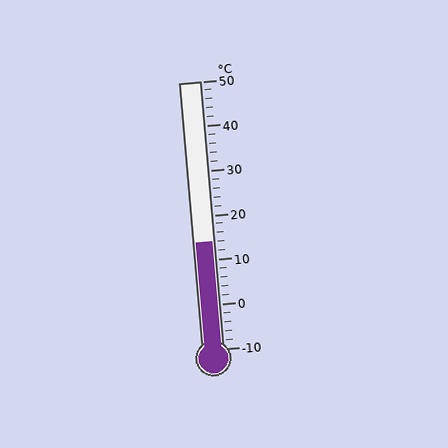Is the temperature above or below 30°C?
The temperature is below 30°C.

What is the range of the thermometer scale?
The thermometer scale ranges from -10°C to 50°C.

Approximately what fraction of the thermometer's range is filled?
The thermometer is filled to approximately 40% of its range.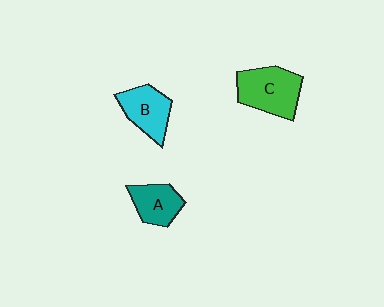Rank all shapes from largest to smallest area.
From largest to smallest: C (green), B (cyan), A (teal).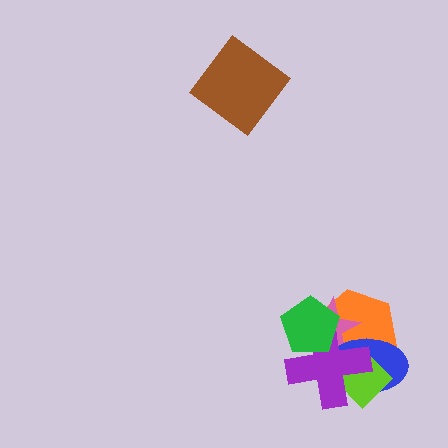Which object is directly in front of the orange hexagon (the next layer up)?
The pink star is directly in front of the orange hexagon.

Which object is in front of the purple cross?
The green pentagon is in front of the purple cross.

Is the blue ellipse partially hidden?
Yes, it is partially covered by another shape.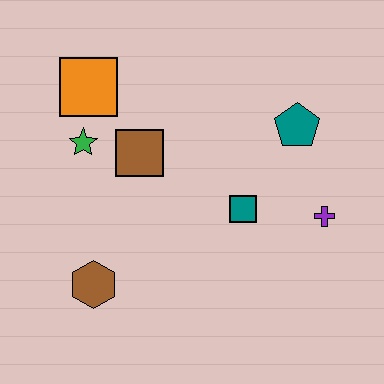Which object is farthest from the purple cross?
The orange square is farthest from the purple cross.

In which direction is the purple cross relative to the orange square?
The purple cross is to the right of the orange square.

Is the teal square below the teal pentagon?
Yes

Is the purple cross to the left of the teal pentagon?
No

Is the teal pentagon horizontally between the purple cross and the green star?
Yes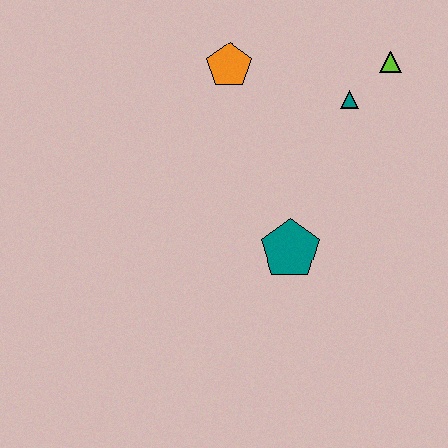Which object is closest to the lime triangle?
The teal triangle is closest to the lime triangle.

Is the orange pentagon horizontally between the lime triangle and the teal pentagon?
No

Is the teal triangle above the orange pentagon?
No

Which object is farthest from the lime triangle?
The teal pentagon is farthest from the lime triangle.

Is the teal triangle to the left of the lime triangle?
Yes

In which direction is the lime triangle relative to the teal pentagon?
The lime triangle is above the teal pentagon.